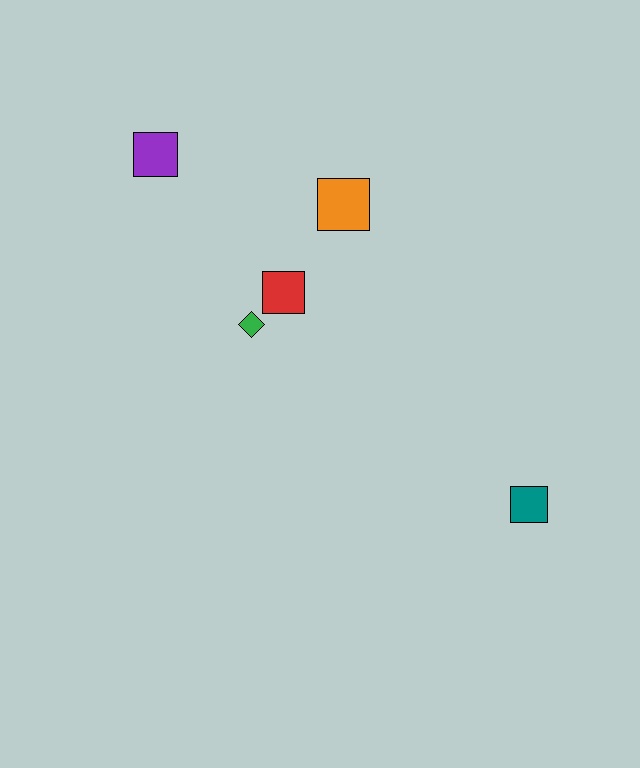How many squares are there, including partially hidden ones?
There are 4 squares.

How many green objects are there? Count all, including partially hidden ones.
There is 1 green object.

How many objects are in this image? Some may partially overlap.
There are 5 objects.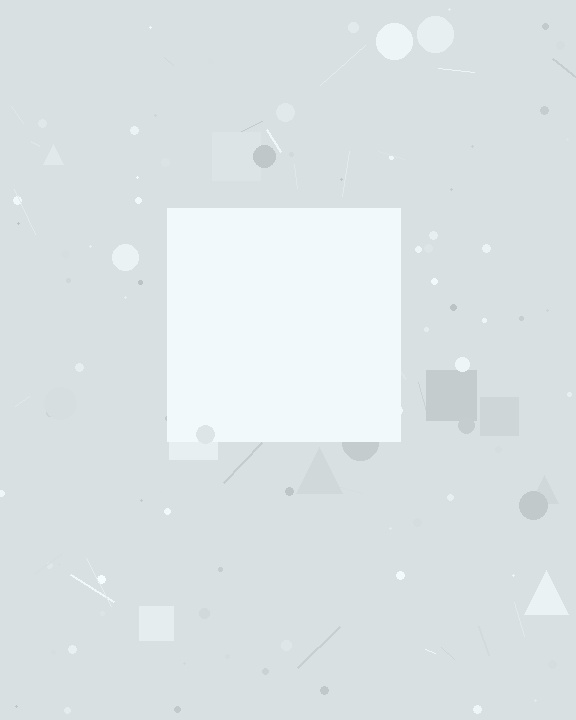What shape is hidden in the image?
A square is hidden in the image.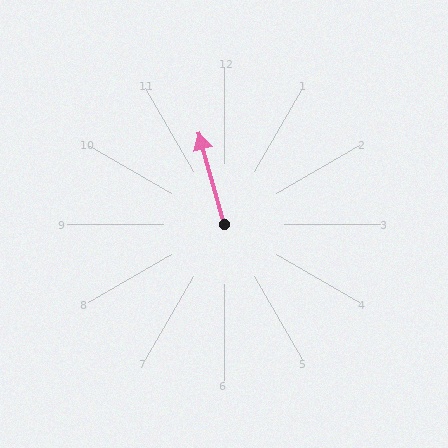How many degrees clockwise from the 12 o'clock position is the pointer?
Approximately 344 degrees.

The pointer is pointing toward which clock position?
Roughly 11 o'clock.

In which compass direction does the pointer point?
North.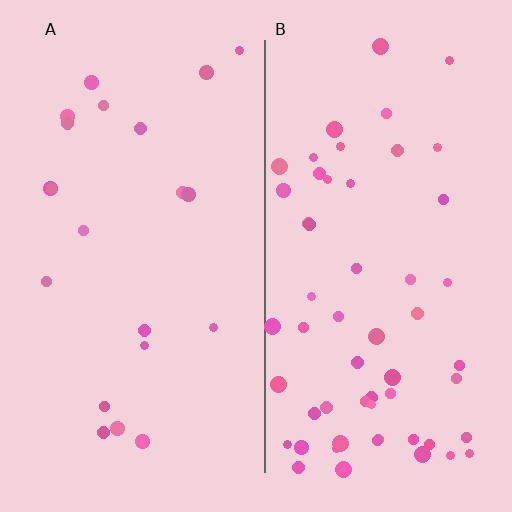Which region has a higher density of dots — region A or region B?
B (the right).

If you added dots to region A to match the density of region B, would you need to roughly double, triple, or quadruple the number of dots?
Approximately triple.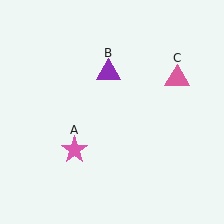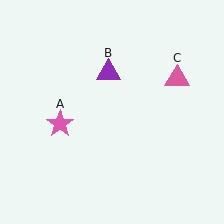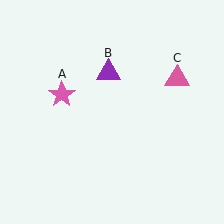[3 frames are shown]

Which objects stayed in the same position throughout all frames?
Purple triangle (object B) and pink triangle (object C) remained stationary.